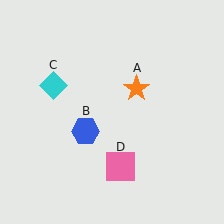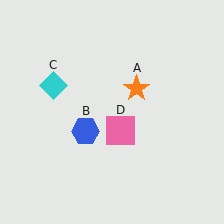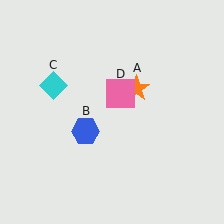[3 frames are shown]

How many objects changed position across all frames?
1 object changed position: pink square (object D).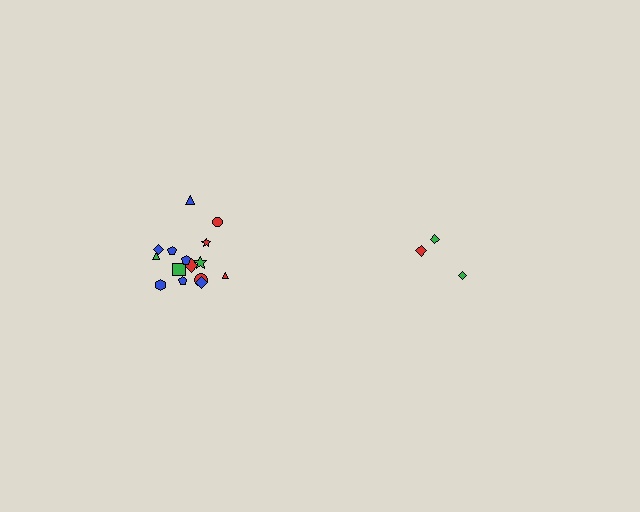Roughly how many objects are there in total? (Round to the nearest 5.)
Roughly 20 objects in total.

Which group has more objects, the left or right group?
The left group.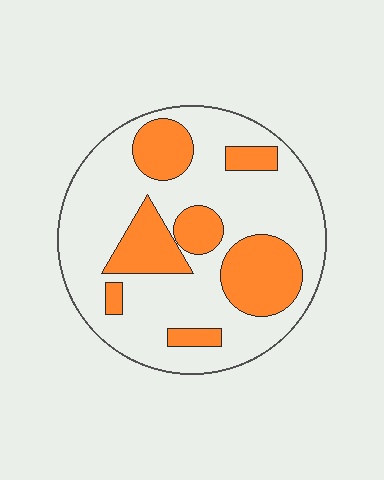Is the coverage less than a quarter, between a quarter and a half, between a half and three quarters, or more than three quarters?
Between a quarter and a half.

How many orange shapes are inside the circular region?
7.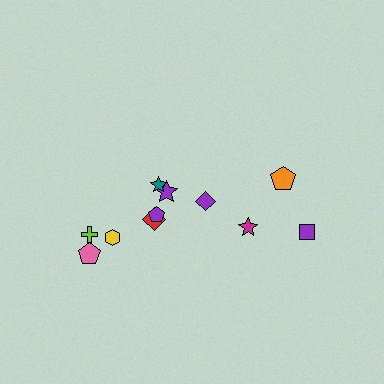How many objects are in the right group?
There are 4 objects.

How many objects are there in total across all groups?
There are 11 objects.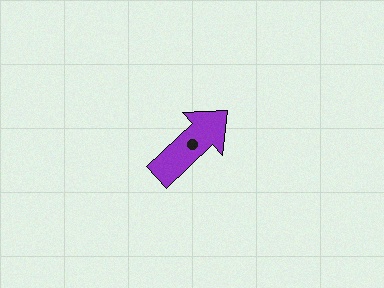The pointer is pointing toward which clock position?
Roughly 2 o'clock.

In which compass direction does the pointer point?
Northeast.